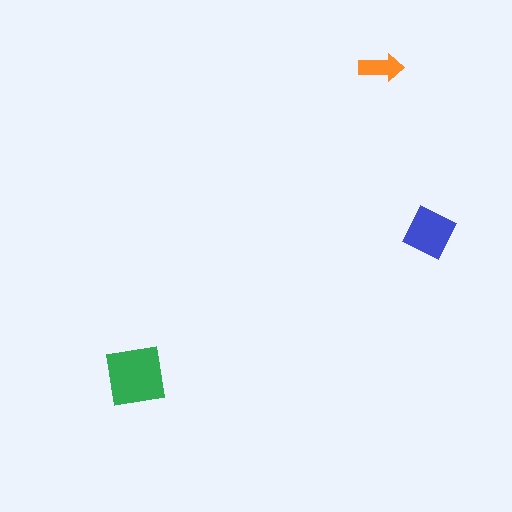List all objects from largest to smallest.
The green square, the blue square, the orange arrow.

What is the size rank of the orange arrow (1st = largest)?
3rd.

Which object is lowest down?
The green square is bottommost.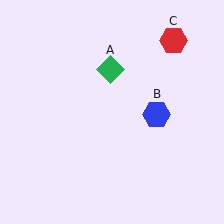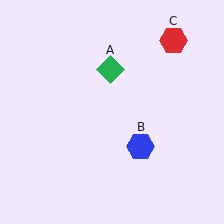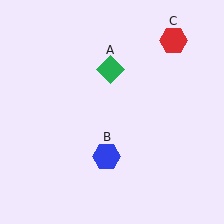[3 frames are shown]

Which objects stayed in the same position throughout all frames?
Green diamond (object A) and red hexagon (object C) remained stationary.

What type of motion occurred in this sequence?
The blue hexagon (object B) rotated clockwise around the center of the scene.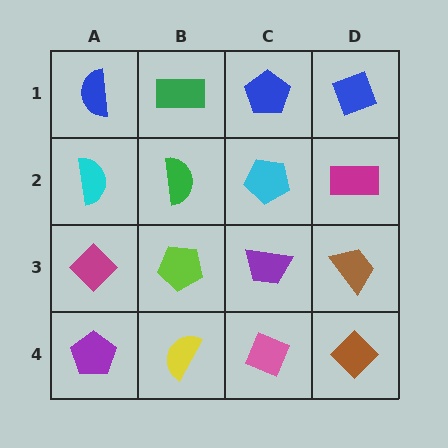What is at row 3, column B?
A lime pentagon.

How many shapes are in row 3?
4 shapes.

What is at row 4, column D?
A brown diamond.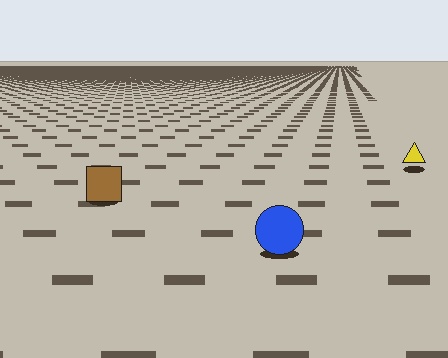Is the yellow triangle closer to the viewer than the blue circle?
No. The blue circle is closer — you can tell from the texture gradient: the ground texture is coarser near it.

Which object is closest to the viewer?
The blue circle is closest. The texture marks near it are larger and more spread out.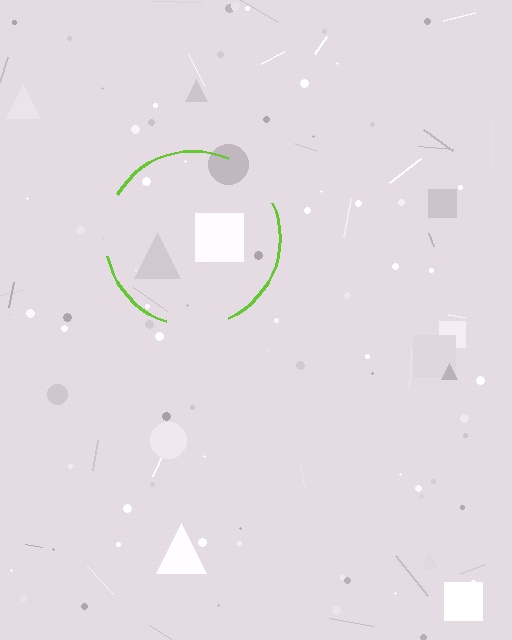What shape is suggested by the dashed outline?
The dashed outline suggests a circle.